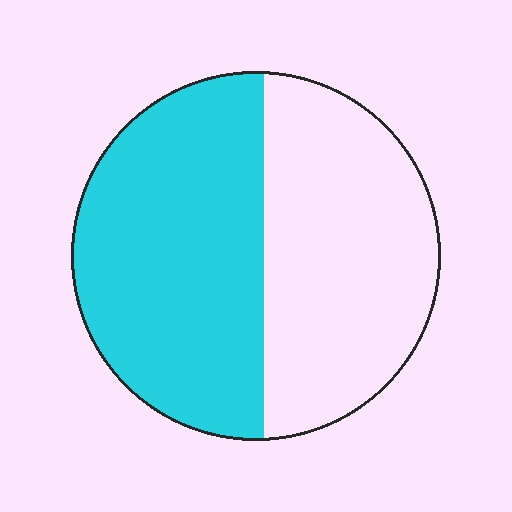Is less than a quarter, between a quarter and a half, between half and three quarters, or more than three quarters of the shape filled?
Between half and three quarters.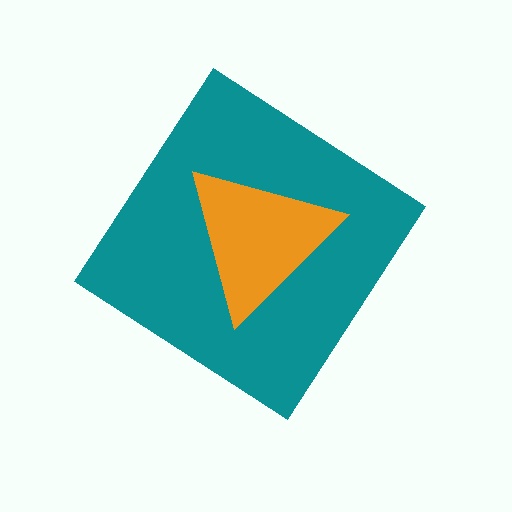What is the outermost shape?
The teal diamond.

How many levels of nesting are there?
2.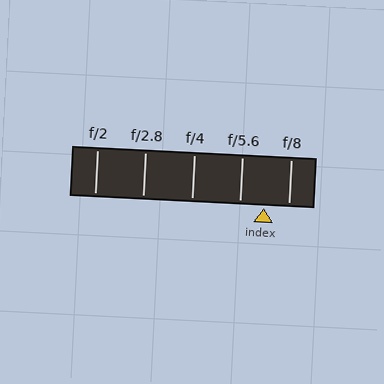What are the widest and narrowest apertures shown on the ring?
The widest aperture shown is f/2 and the narrowest is f/8.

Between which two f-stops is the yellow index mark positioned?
The index mark is between f/5.6 and f/8.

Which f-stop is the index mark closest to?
The index mark is closest to f/8.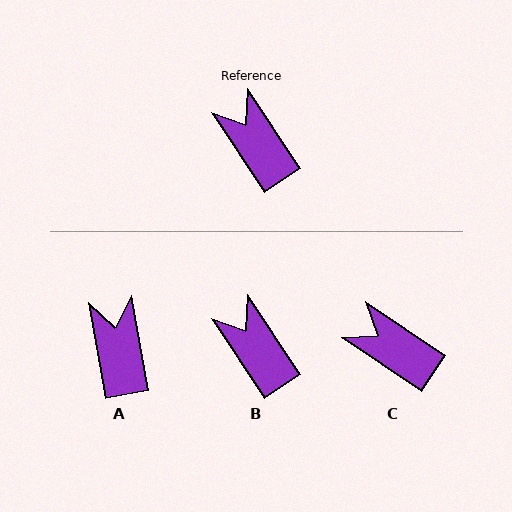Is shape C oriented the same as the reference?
No, it is off by about 22 degrees.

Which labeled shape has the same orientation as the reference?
B.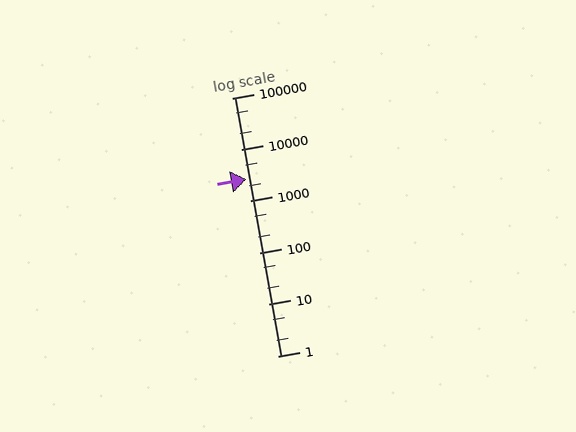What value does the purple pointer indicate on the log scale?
The pointer indicates approximately 2700.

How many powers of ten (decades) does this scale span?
The scale spans 5 decades, from 1 to 100000.